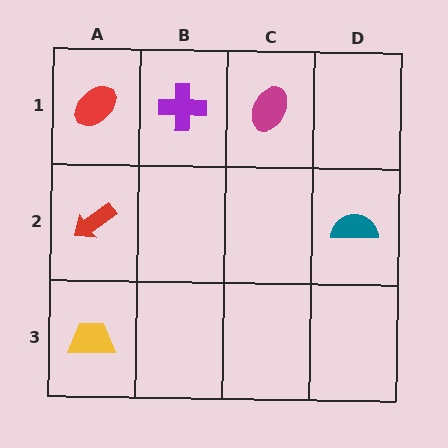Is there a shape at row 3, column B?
No, that cell is empty.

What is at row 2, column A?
A red arrow.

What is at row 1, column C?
A magenta ellipse.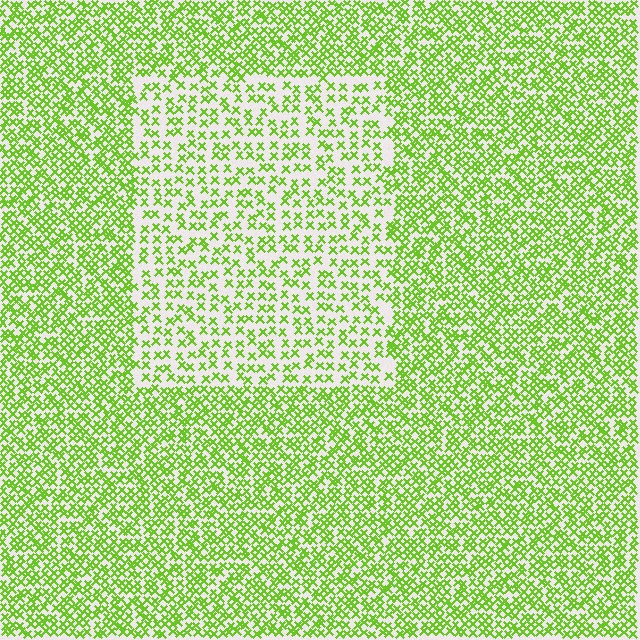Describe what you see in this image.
The image contains small lime elements arranged at two different densities. A rectangle-shaped region is visible where the elements are less densely packed than the surrounding area.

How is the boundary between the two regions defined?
The boundary is defined by a change in element density (approximately 1.9x ratio). All elements are the same color, size, and shape.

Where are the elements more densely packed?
The elements are more densely packed outside the rectangle boundary.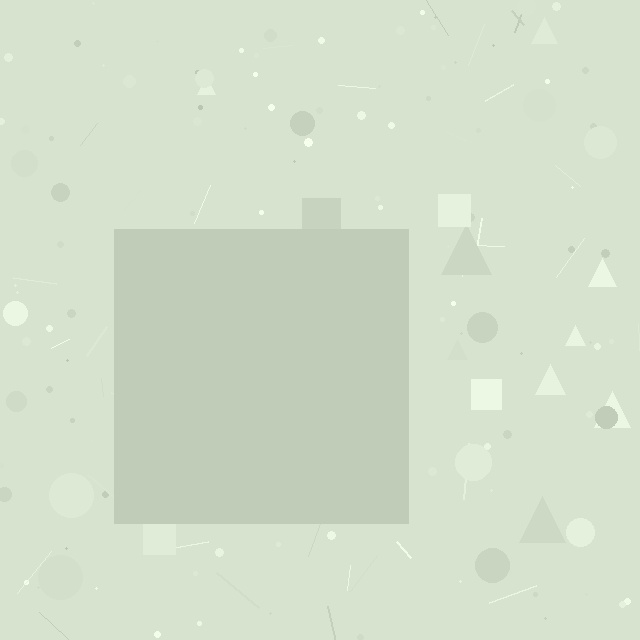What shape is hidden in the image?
A square is hidden in the image.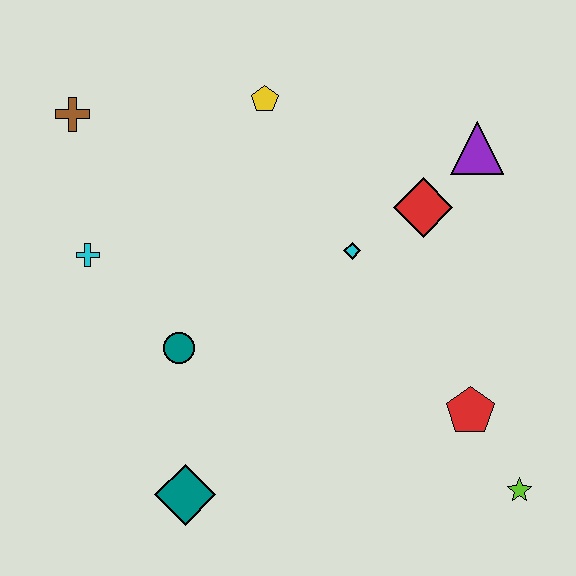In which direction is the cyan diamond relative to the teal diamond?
The cyan diamond is above the teal diamond.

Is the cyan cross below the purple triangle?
Yes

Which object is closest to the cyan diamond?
The red diamond is closest to the cyan diamond.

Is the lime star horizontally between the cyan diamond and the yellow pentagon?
No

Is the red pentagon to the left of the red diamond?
No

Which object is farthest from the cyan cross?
The lime star is farthest from the cyan cross.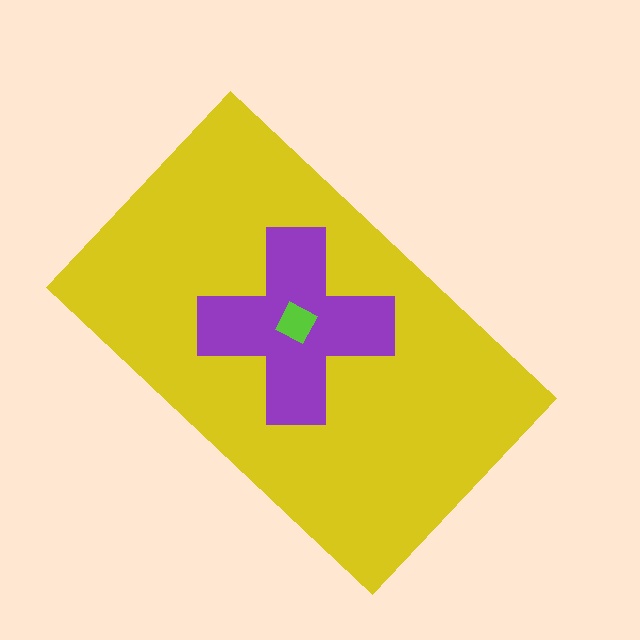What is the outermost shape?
The yellow rectangle.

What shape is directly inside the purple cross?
The lime diamond.